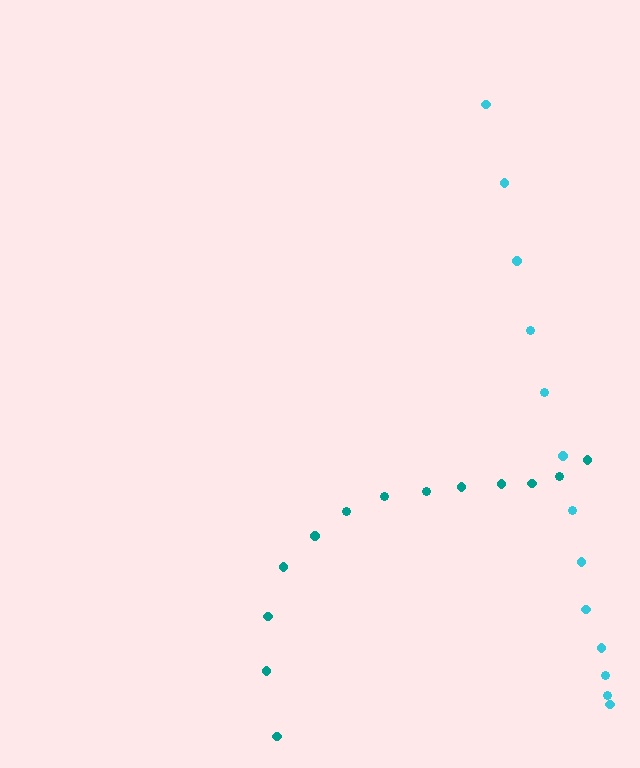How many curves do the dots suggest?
There are 2 distinct paths.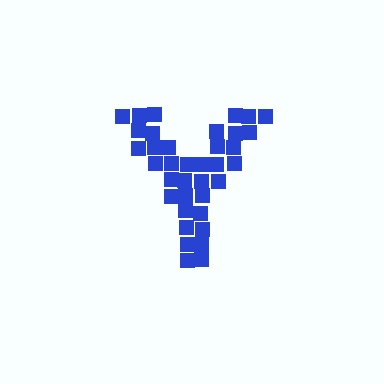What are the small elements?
The small elements are squares.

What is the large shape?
The large shape is the letter Y.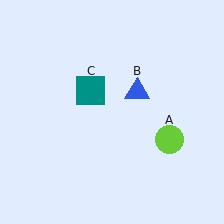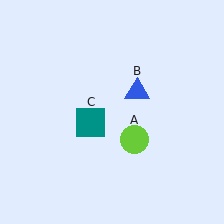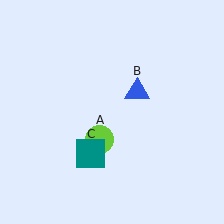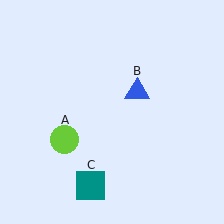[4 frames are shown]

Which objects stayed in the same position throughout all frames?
Blue triangle (object B) remained stationary.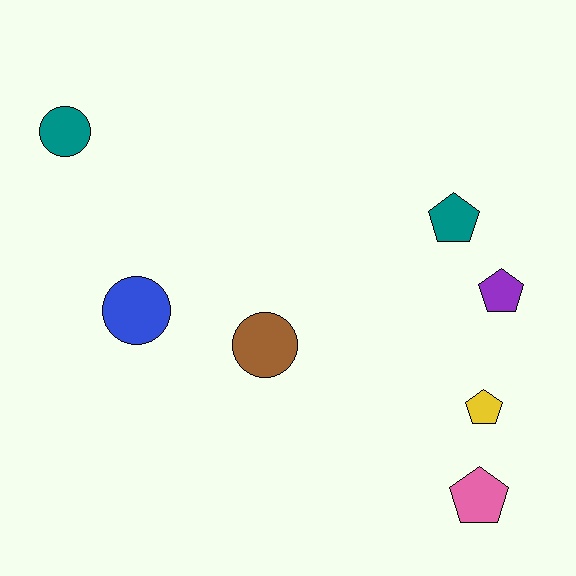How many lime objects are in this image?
There are no lime objects.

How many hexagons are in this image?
There are no hexagons.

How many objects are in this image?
There are 7 objects.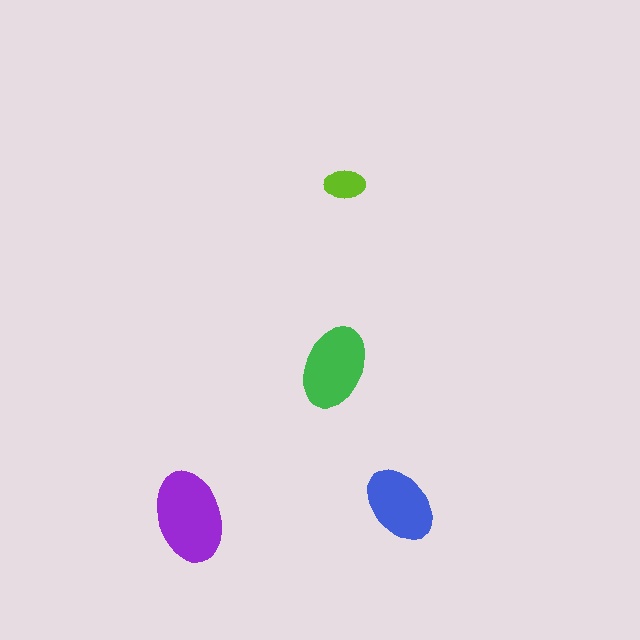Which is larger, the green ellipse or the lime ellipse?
The green one.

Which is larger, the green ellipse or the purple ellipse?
The purple one.